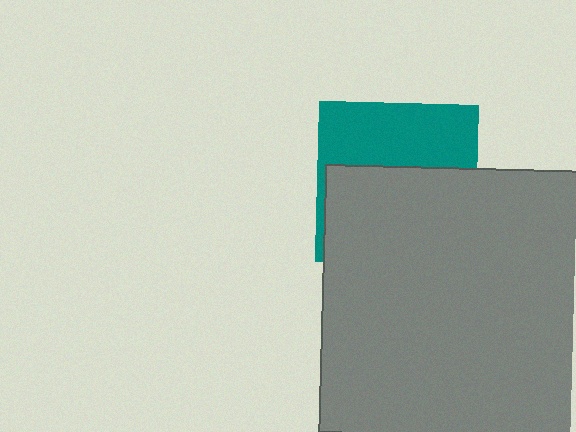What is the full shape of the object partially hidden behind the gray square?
The partially hidden object is a teal square.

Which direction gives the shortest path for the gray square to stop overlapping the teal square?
Moving down gives the shortest separation.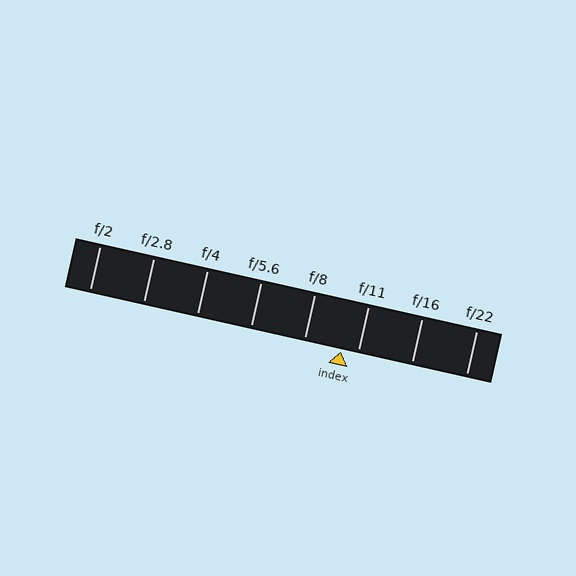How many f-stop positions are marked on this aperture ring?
There are 8 f-stop positions marked.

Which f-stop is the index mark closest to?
The index mark is closest to f/11.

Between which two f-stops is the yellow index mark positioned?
The index mark is between f/8 and f/11.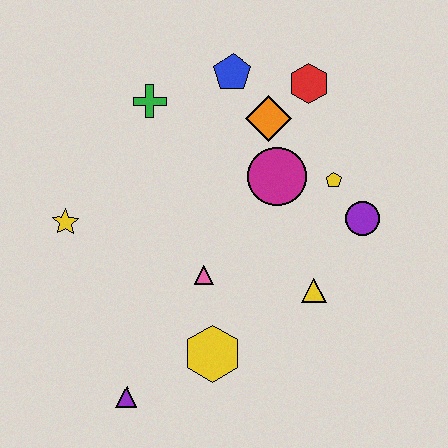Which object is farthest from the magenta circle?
The purple triangle is farthest from the magenta circle.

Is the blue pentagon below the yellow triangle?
No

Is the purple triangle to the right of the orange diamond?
No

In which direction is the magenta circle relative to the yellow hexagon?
The magenta circle is above the yellow hexagon.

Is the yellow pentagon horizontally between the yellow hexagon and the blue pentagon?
No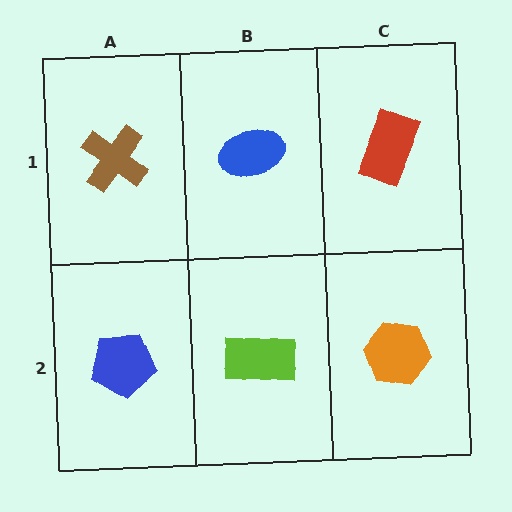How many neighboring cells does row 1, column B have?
3.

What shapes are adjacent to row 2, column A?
A brown cross (row 1, column A), a lime rectangle (row 2, column B).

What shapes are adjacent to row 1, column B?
A lime rectangle (row 2, column B), a brown cross (row 1, column A), a red rectangle (row 1, column C).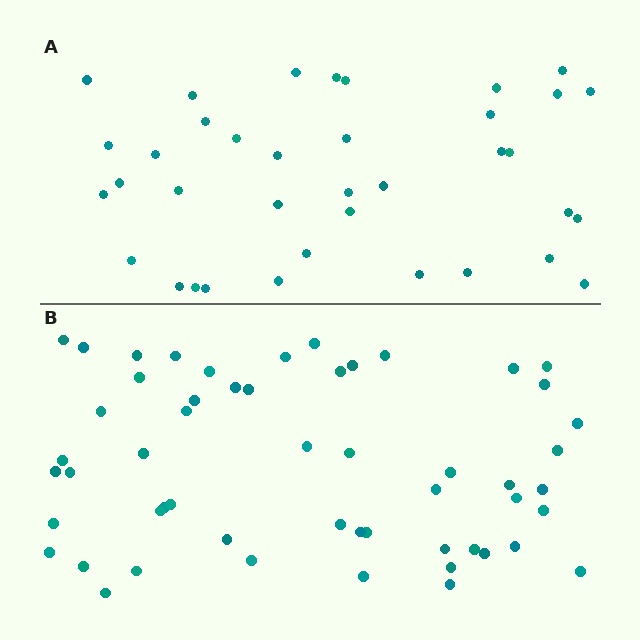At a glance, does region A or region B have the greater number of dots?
Region B (the bottom region) has more dots.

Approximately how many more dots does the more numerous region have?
Region B has approximately 15 more dots than region A.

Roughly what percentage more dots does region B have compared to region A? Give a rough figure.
About 45% more.